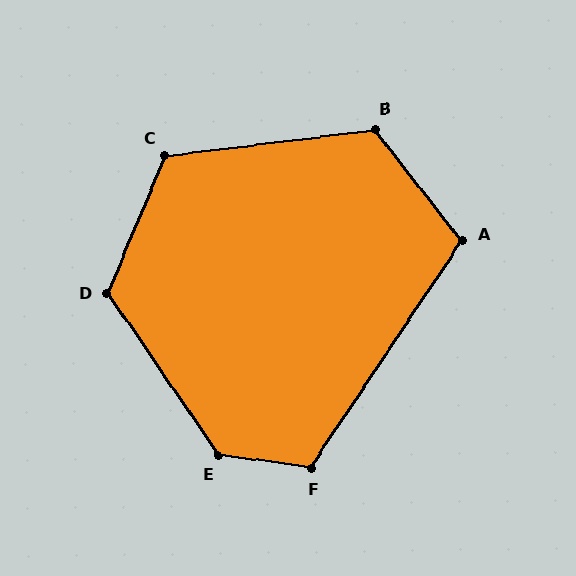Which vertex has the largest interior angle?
E, at approximately 132 degrees.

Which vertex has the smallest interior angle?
A, at approximately 108 degrees.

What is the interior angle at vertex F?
Approximately 116 degrees (obtuse).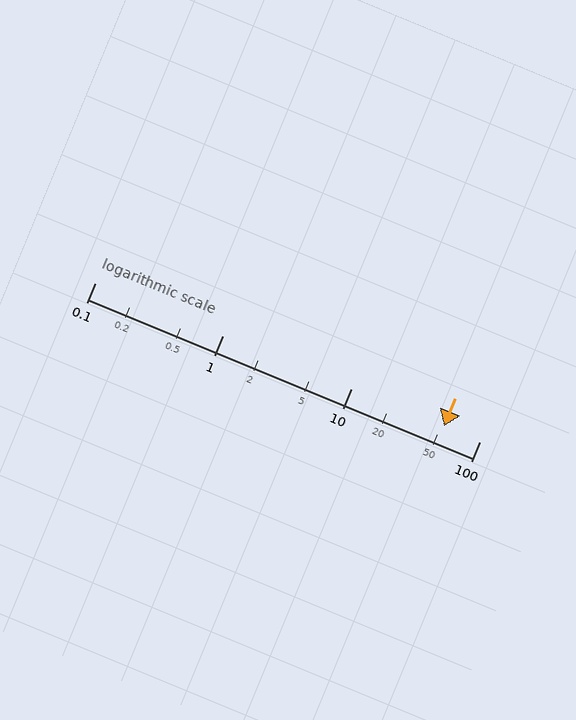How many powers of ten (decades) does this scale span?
The scale spans 3 decades, from 0.1 to 100.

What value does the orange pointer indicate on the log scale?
The pointer indicates approximately 53.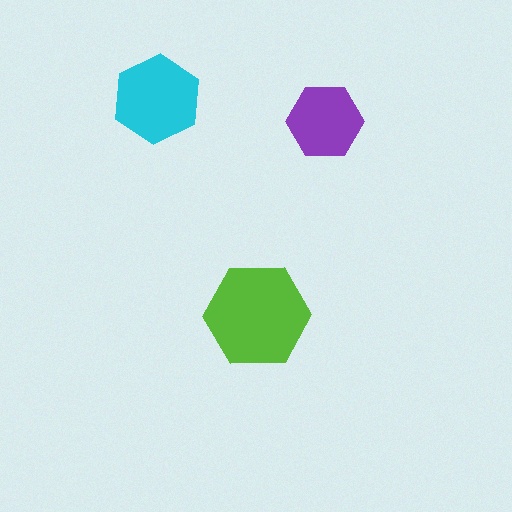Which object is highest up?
The cyan hexagon is topmost.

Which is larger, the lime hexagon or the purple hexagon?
The lime one.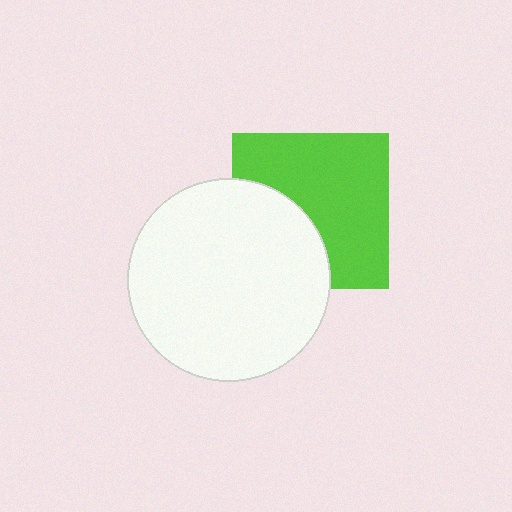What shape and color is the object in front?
The object in front is a white circle.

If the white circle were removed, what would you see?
You would see the complete lime square.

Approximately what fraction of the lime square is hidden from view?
Roughly 36% of the lime square is hidden behind the white circle.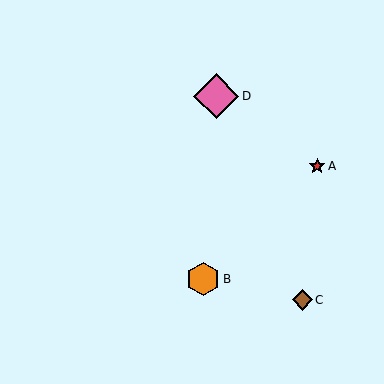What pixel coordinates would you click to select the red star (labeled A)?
Click at (317, 166) to select the red star A.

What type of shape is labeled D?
Shape D is a pink diamond.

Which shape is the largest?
The pink diamond (labeled D) is the largest.